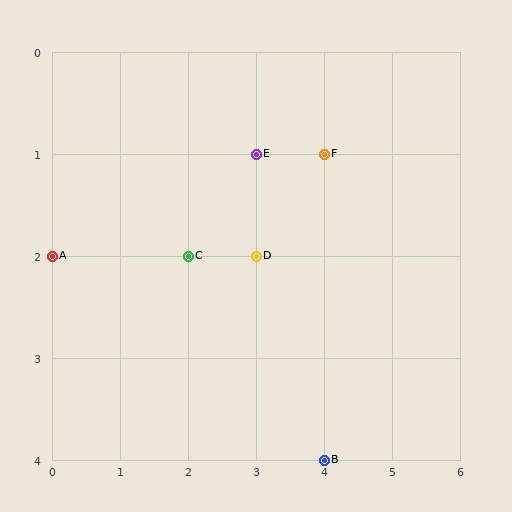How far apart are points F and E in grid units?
Points F and E are 1 column apart.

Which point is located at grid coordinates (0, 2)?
Point A is at (0, 2).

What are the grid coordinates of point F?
Point F is at grid coordinates (4, 1).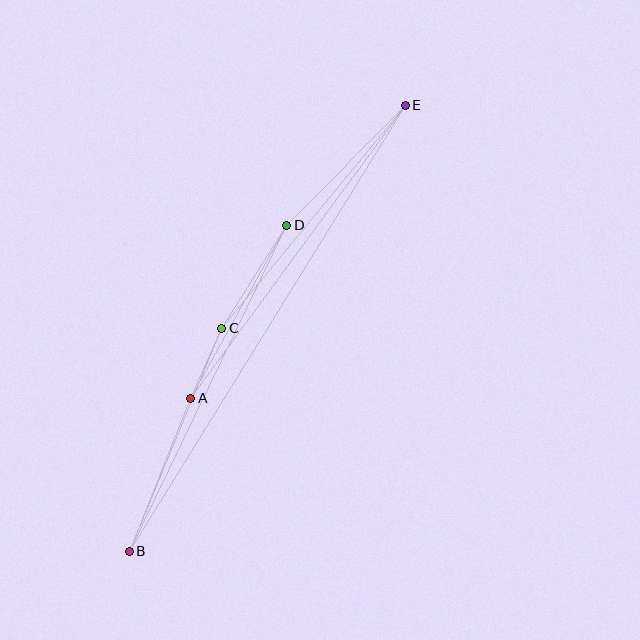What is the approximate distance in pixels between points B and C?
The distance between B and C is approximately 241 pixels.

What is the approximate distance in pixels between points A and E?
The distance between A and E is approximately 363 pixels.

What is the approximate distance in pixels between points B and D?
The distance between B and D is approximately 362 pixels.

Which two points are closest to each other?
Points A and C are closest to each other.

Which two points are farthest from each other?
Points B and E are farthest from each other.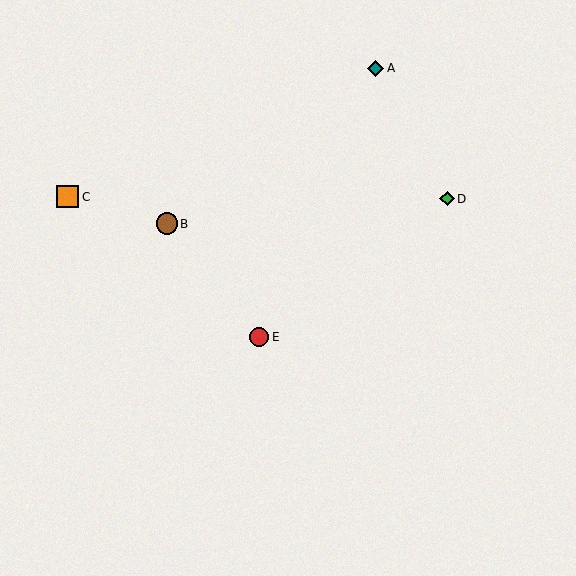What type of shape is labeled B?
Shape B is a brown circle.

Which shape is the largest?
The orange square (labeled C) is the largest.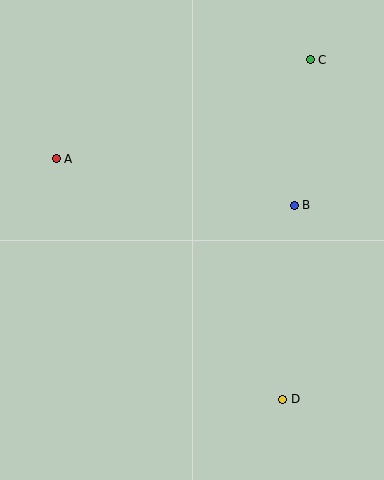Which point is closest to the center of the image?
Point B at (294, 205) is closest to the center.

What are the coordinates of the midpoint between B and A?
The midpoint between B and A is at (175, 182).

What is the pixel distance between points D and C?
The distance between D and C is 341 pixels.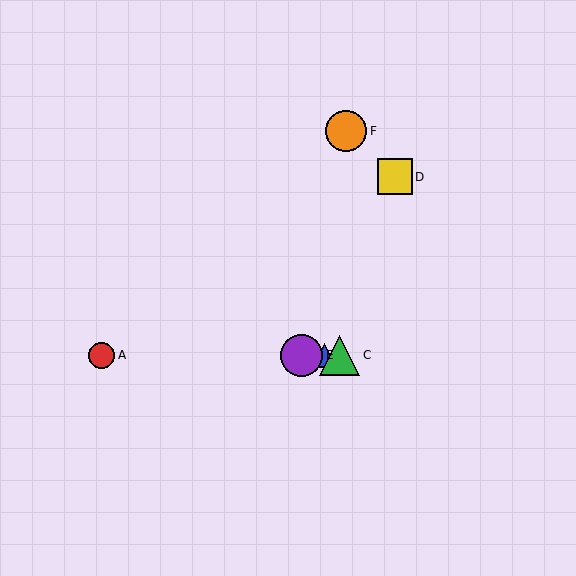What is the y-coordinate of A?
Object A is at y≈355.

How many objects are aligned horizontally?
4 objects (A, B, C, E) are aligned horizontally.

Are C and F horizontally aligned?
No, C is at y≈355 and F is at y≈131.